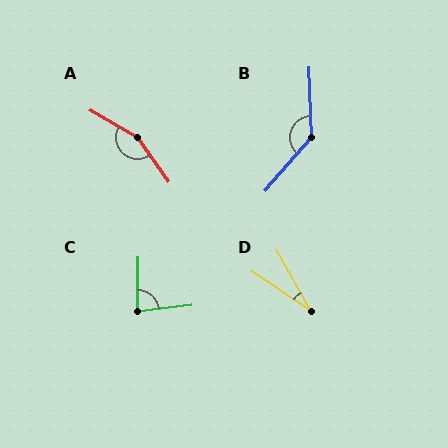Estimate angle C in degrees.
Approximately 83 degrees.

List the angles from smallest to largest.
D (27°), C (83°), B (137°), A (155°).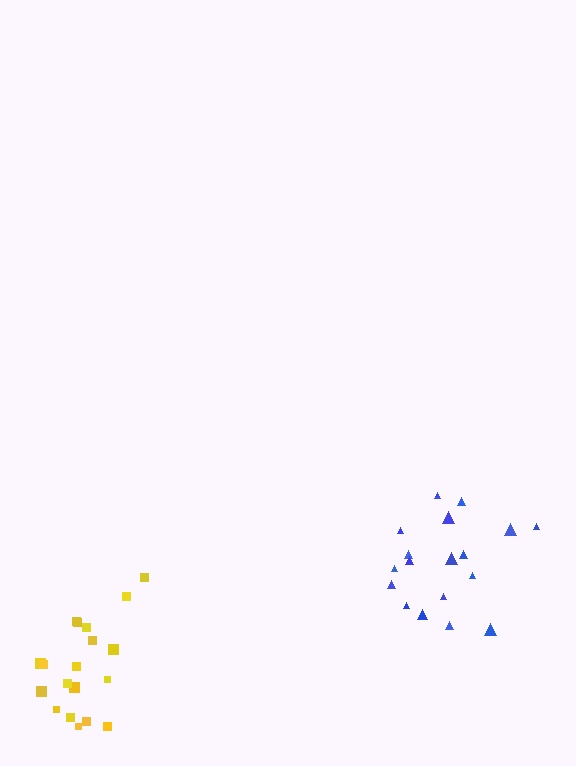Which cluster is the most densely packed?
Blue.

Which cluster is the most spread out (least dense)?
Yellow.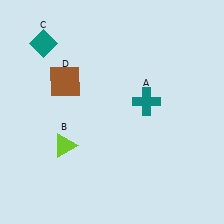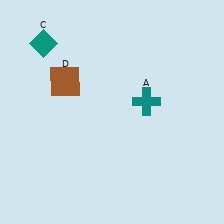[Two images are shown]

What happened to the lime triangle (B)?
The lime triangle (B) was removed in Image 2. It was in the bottom-left area of Image 1.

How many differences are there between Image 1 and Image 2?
There is 1 difference between the two images.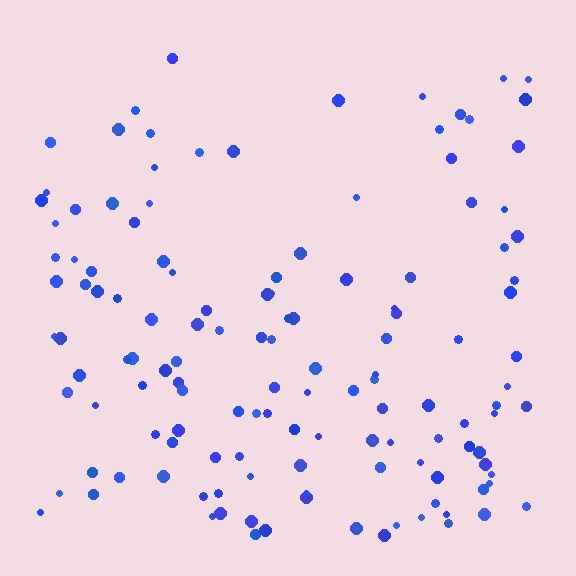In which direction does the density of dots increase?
From top to bottom, with the bottom side densest.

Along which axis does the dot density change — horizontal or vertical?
Vertical.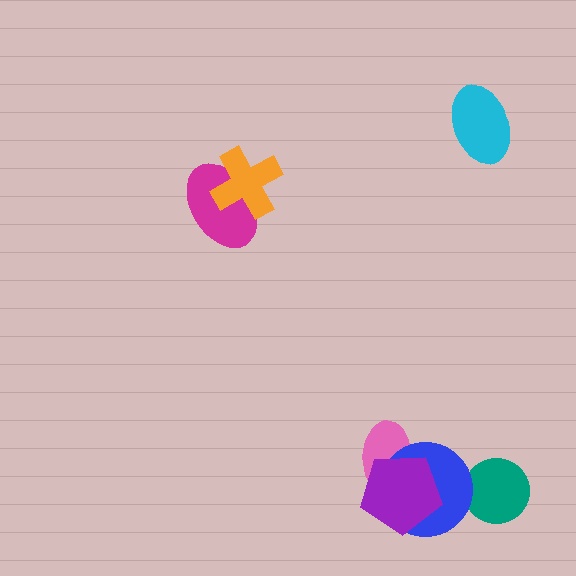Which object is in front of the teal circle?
The blue circle is in front of the teal circle.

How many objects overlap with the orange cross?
1 object overlaps with the orange cross.